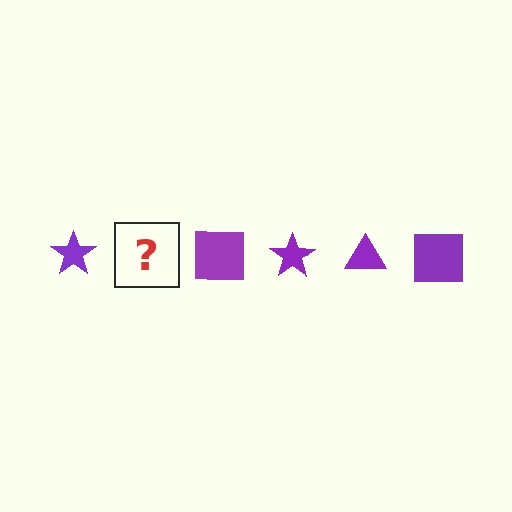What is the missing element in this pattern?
The missing element is a purple triangle.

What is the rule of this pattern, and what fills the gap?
The rule is that the pattern cycles through star, triangle, square shapes in purple. The gap should be filled with a purple triangle.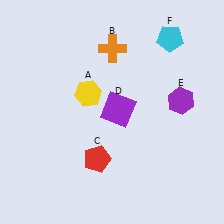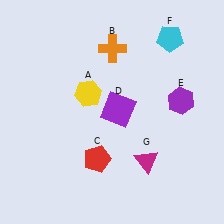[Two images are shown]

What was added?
A magenta triangle (G) was added in Image 2.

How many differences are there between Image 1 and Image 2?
There is 1 difference between the two images.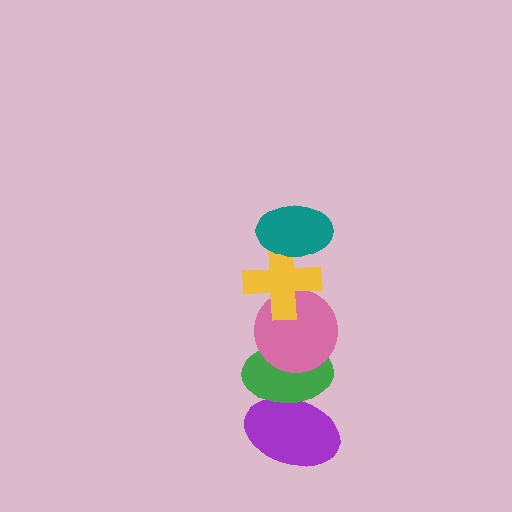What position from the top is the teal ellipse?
The teal ellipse is 1st from the top.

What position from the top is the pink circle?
The pink circle is 3rd from the top.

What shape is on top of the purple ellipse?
The green ellipse is on top of the purple ellipse.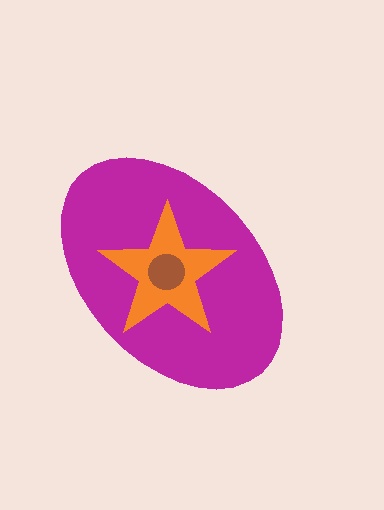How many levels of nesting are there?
3.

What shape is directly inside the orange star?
The brown circle.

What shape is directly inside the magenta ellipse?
The orange star.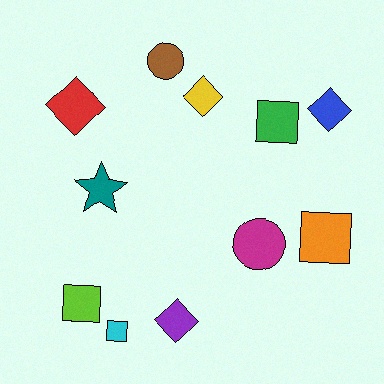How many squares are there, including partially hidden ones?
There are 4 squares.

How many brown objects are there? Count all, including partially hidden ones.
There is 1 brown object.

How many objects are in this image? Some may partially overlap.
There are 11 objects.